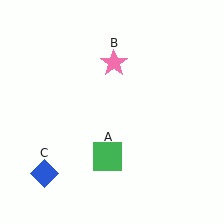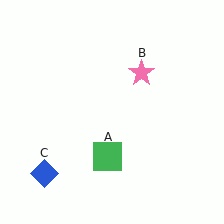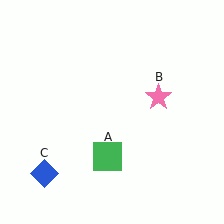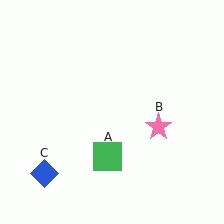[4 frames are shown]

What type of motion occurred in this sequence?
The pink star (object B) rotated clockwise around the center of the scene.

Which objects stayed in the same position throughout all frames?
Green square (object A) and blue diamond (object C) remained stationary.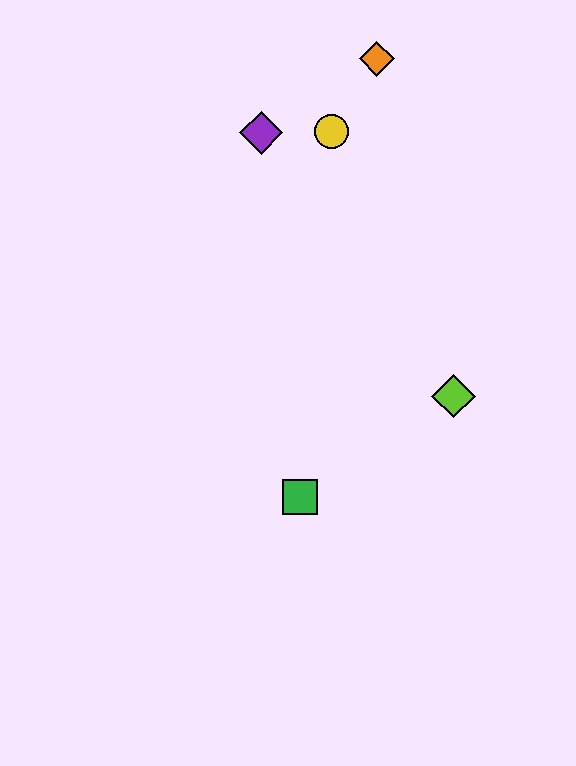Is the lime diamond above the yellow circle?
No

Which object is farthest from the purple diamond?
The green square is farthest from the purple diamond.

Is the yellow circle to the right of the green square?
Yes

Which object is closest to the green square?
The lime diamond is closest to the green square.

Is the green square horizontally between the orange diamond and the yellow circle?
No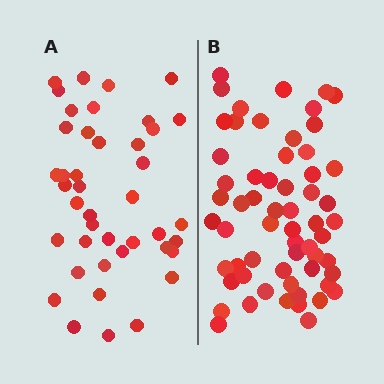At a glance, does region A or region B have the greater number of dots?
Region B (the right region) has more dots.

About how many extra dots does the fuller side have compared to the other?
Region B has approximately 20 more dots than region A.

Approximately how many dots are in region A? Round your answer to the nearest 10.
About 40 dots. (The exact count is 42, which rounds to 40.)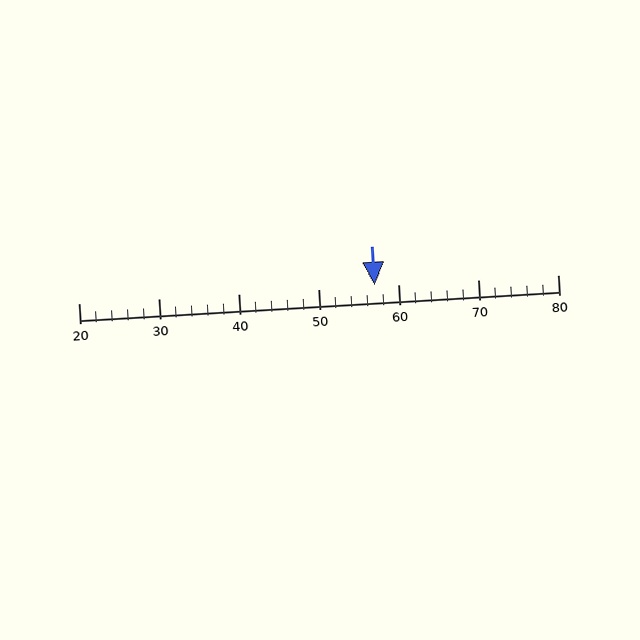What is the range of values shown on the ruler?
The ruler shows values from 20 to 80.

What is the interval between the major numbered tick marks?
The major tick marks are spaced 10 units apart.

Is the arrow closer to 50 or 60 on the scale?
The arrow is closer to 60.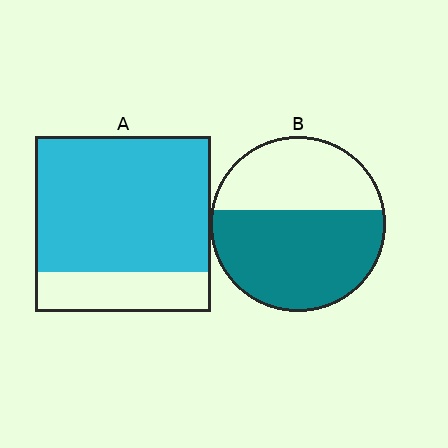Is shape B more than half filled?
Yes.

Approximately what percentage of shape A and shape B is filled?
A is approximately 75% and B is approximately 60%.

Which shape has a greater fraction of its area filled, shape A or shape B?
Shape A.